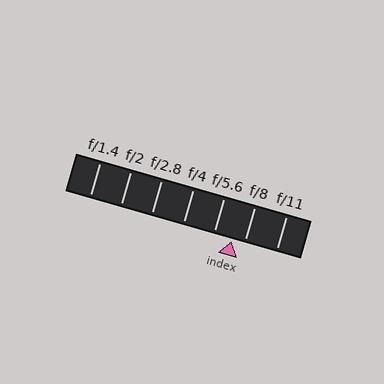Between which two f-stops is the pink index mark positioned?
The index mark is between f/5.6 and f/8.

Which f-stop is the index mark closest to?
The index mark is closest to f/8.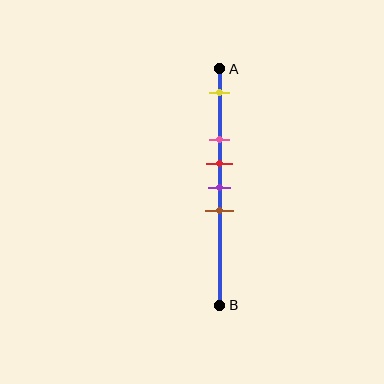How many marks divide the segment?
There are 5 marks dividing the segment.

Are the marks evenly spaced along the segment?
No, the marks are not evenly spaced.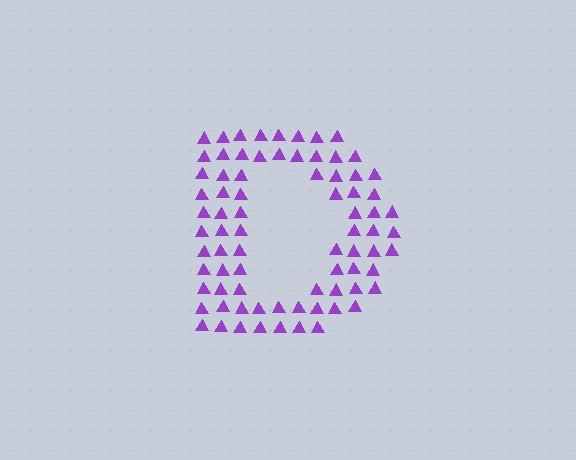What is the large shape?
The large shape is the letter D.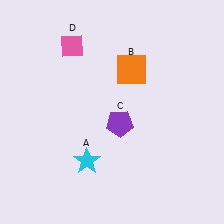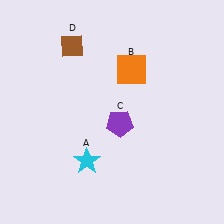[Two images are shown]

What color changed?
The diamond (D) changed from pink in Image 1 to brown in Image 2.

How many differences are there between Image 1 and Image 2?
There is 1 difference between the two images.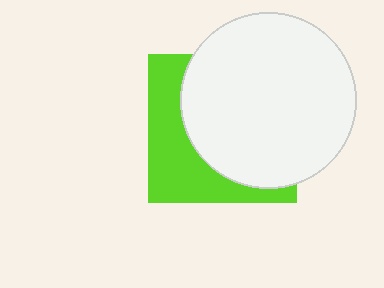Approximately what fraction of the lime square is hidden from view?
Roughly 62% of the lime square is hidden behind the white circle.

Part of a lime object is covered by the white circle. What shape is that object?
It is a square.